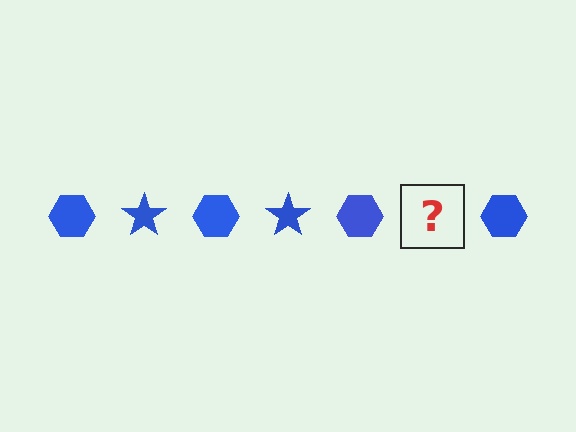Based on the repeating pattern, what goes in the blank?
The blank should be a blue star.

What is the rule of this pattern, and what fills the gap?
The rule is that the pattern cycles through hexagon, star shapes in blue. The gap should be filled with a blue star.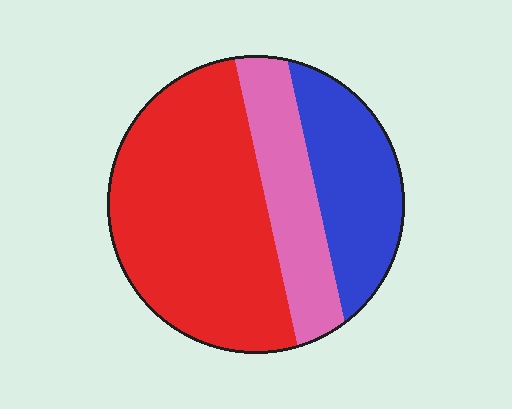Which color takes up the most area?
Red, at roughly 55%.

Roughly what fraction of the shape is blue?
Blue takes up between a sixth and a third of the shape.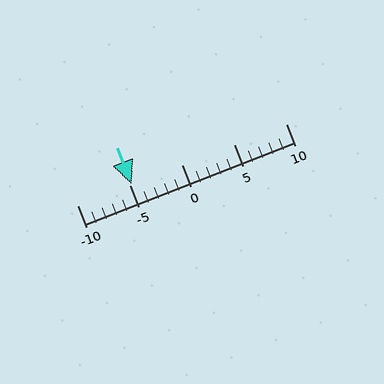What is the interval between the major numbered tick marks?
The major tick marks are spaced 5 units apart.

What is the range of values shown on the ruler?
The ruler shows values from -10 to 10.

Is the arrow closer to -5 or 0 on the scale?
The arrow is closer to -5.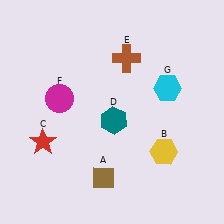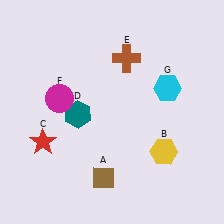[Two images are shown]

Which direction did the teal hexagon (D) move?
The teal hexagon (D) moved left.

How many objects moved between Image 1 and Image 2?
1 object moved between the two images.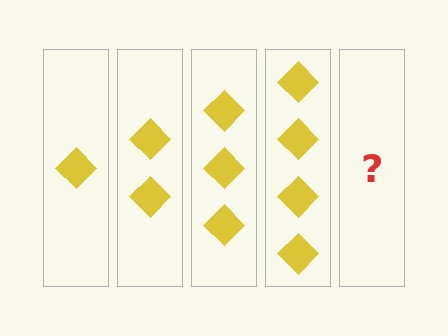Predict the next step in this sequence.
The next step is 5 diamonds.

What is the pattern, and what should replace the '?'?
The pattern is that each step adds one more diamond. The '?' should be 5 diamonds.